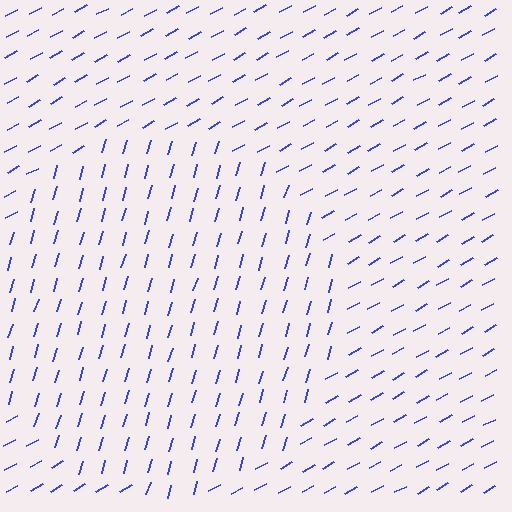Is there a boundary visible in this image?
Yes, there is a texture boundary formed by a change in line orientation.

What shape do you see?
I see a circle.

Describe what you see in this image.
The image is filled with small blue line segments. A circle region in the image has lines oriented differently from the surrounding lines, creating a visible texture boundary.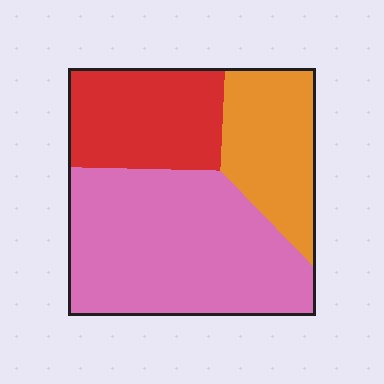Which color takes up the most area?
Pink, at roughly 50%.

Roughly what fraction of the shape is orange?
Orange covers 23% of the shape.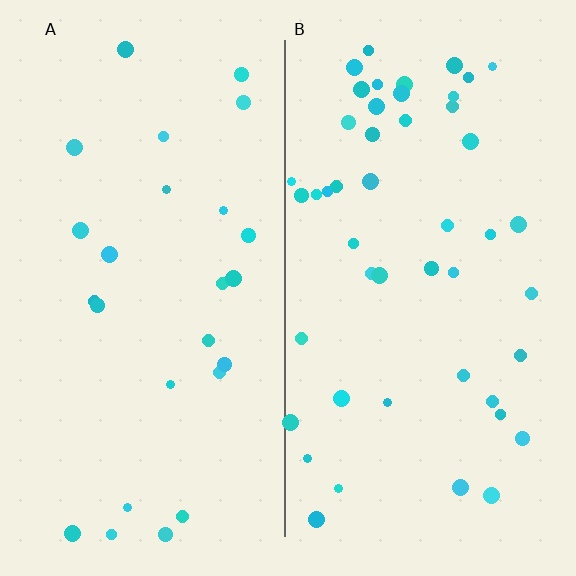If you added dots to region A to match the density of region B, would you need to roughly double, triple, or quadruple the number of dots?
Approximately double.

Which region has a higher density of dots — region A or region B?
B (the right).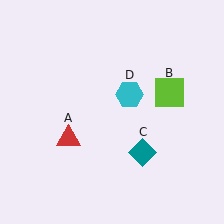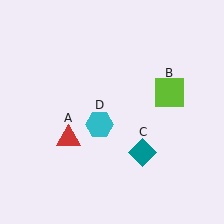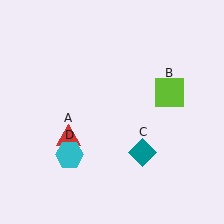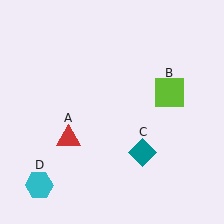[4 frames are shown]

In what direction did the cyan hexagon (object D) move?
The cyan hexagon (object D) moved down and to the left.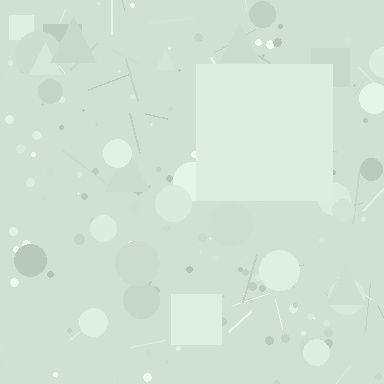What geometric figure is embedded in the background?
A square is embedded in the background.